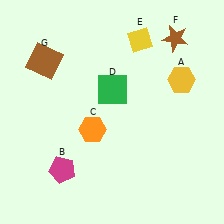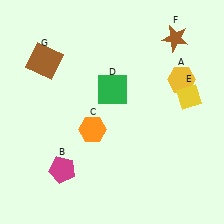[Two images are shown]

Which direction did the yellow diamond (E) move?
The yellow diamond (E) moved down.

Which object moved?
The yellow diamond (E) moved down.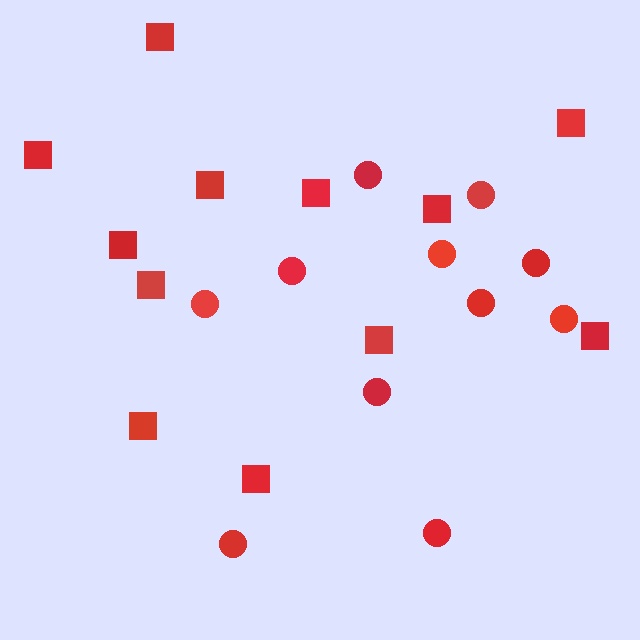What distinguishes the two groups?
There are 2 groups: one group of circles (11) and one group of squares (12).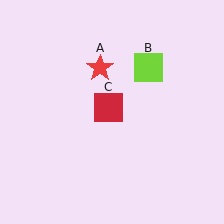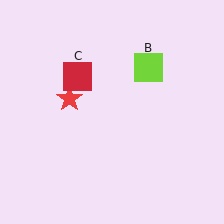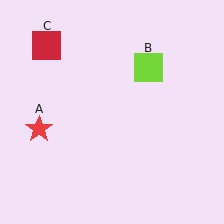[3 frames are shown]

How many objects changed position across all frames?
2 objects changed position: red star (object A), red square (object C).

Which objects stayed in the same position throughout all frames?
Lime square (object B) remained stationary.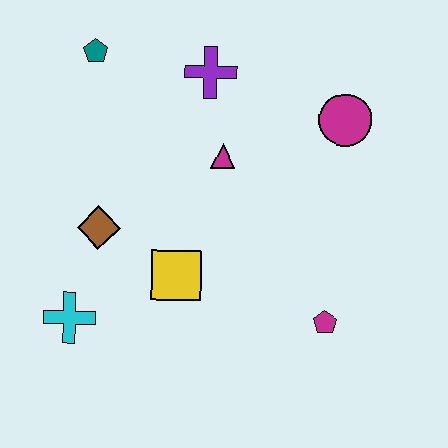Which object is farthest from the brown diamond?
The magenta circle is farthest from the brown diamond.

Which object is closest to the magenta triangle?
The purple cross is closest to the magenta triangle.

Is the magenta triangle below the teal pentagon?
Yes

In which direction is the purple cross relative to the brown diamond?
The purple cross is above the brown diamond.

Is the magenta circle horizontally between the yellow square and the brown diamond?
No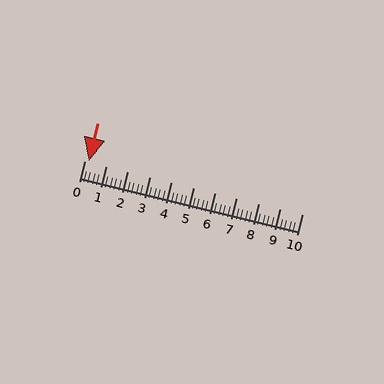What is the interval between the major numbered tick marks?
The major tick marks are spaced 1 units apart.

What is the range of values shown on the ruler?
The ruler shows values from 0 to 10.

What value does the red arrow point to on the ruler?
The red arrow points to approximately 0.2.